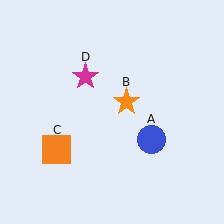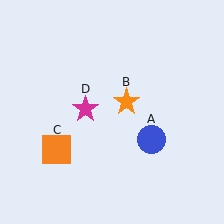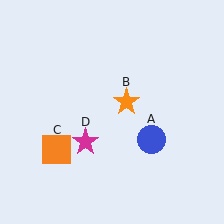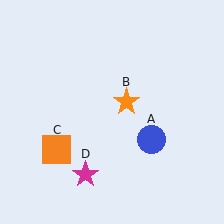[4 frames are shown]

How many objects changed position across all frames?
1 object changed position: magenta star (object D).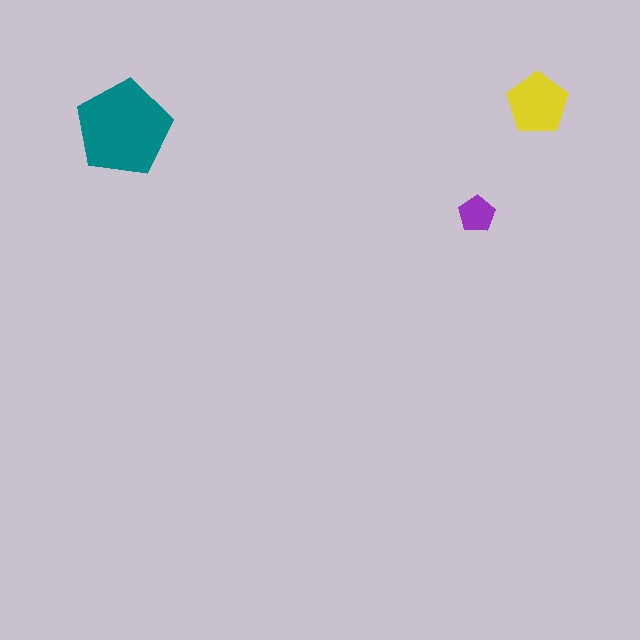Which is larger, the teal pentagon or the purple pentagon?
The teal one.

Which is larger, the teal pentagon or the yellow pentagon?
The teal one.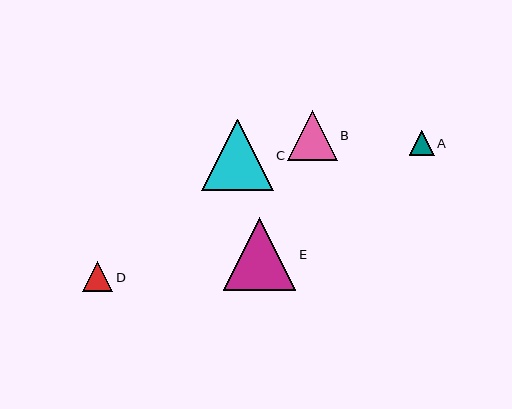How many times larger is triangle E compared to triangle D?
Triangle E is approximately 2.4 times the size of triangle D.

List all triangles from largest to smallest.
From largest to smallest: E, C, B, D, A.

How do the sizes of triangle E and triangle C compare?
Triangle E and triangle C are approximately the same size.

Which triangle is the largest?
Triangle E is the largest with a size of approximately 72 pixels.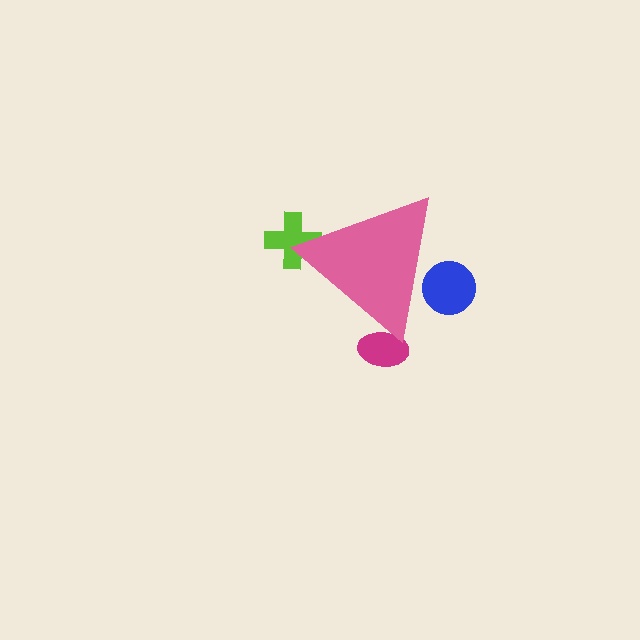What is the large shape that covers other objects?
A pink triangle.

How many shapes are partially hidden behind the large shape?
3 shapes are partially hidden.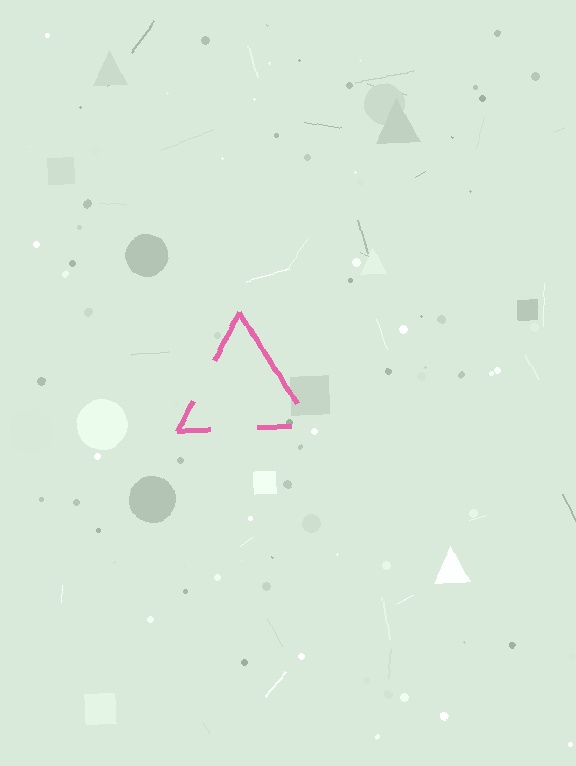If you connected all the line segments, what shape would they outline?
They would outline a triangle.